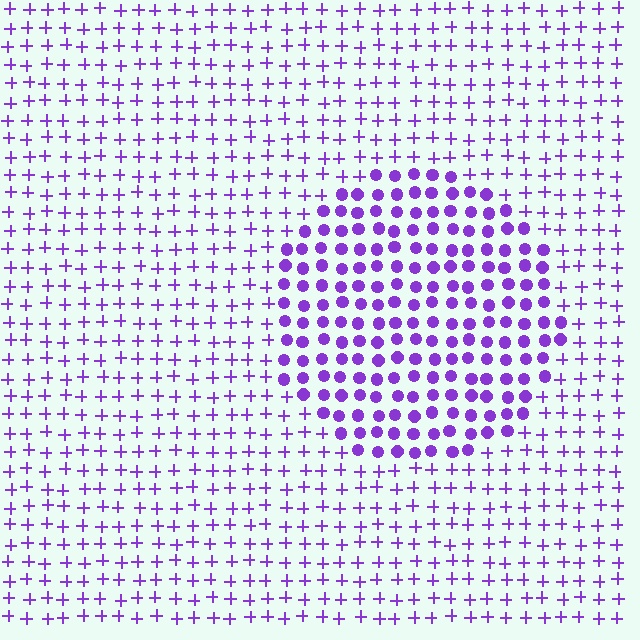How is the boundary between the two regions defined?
The boundary is defined by a change in element shape: circles inside vs. plus signs outside. All elements share the same color and spacing.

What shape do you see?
I see a circle.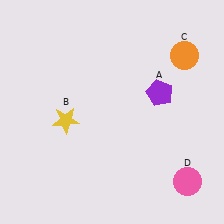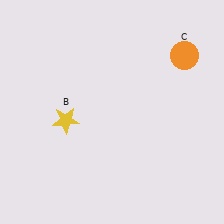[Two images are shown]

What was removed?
The purple pentagon (A), the pink circle (D) were removed in Image 2.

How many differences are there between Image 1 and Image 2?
There are 2 differences between the two images.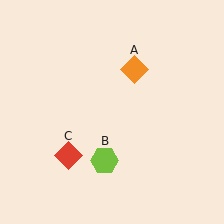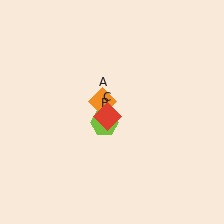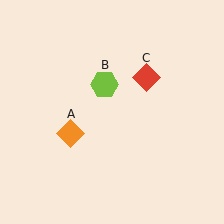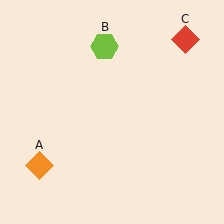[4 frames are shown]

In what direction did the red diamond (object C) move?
The red diamond (object C) moved up and to the right.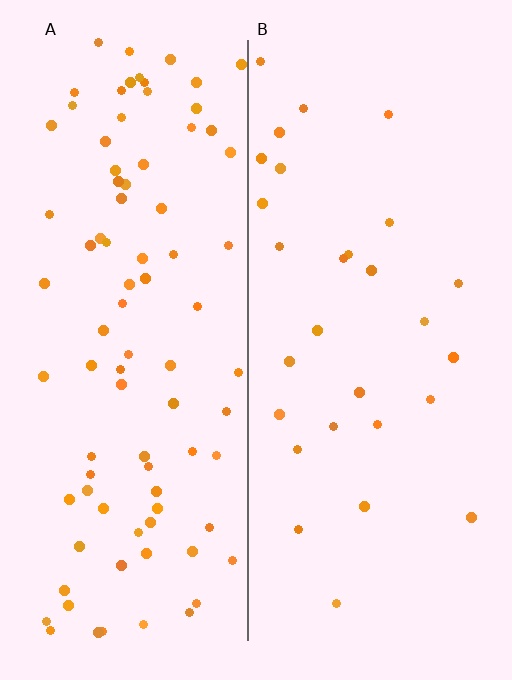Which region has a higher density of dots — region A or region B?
A (the left).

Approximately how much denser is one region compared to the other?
Approximately 3.0× — region A over region B.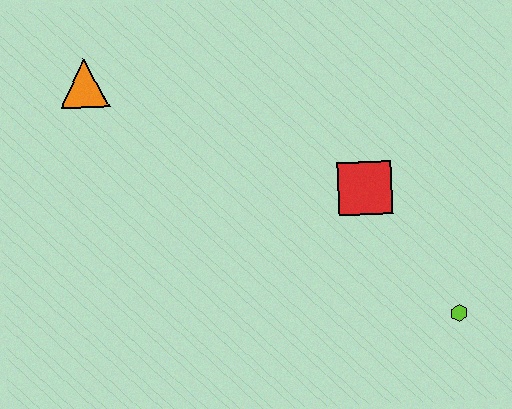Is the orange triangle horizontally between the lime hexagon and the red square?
No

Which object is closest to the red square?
The lime hexagon is closest to the red square.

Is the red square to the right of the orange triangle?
Yes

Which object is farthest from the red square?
The orange triangle is farthest from the red square.